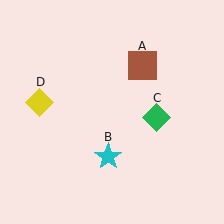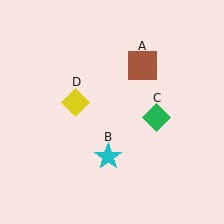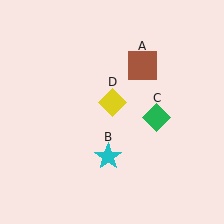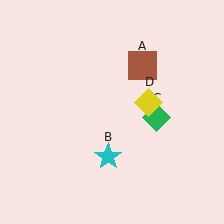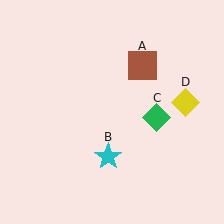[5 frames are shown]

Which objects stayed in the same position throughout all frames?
Brown square (object A) and cyan star (object B) and green diamond (object C) remained stationary.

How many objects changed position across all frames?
1 object changed position: yellow diamond (object D).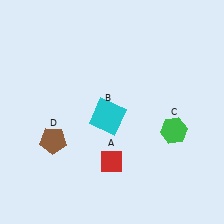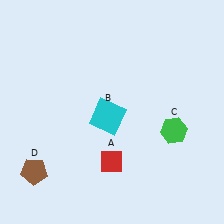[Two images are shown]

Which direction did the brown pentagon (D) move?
The brown pentagon (D) moved down.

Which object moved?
The brown pentagon (D) moved down.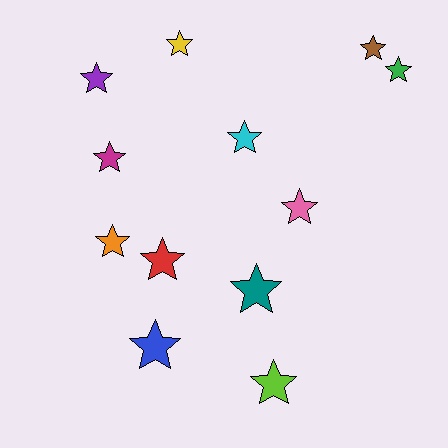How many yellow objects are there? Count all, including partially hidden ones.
There is 1 yellow object.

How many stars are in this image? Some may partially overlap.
There are 12 stars.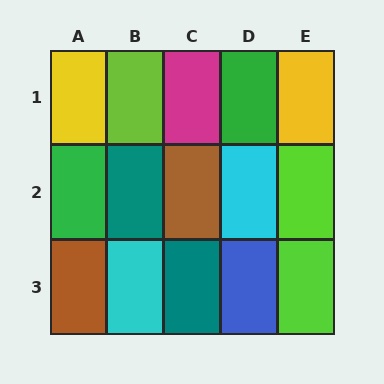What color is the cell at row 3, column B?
Cyan.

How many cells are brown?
2 cells are brown.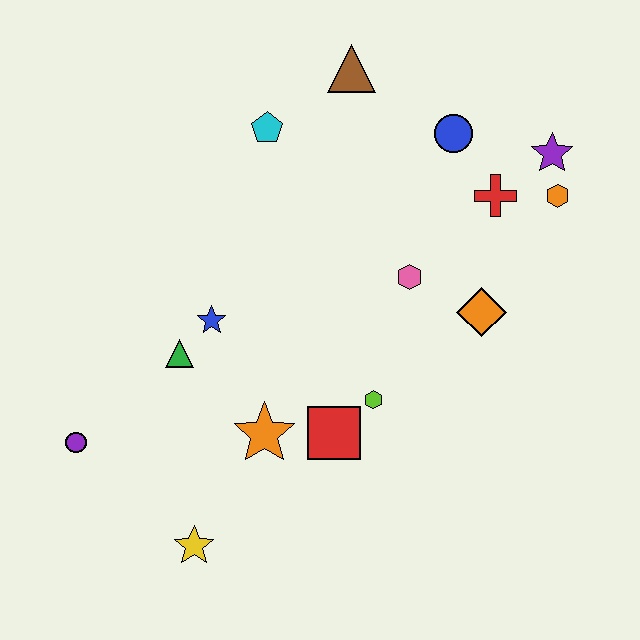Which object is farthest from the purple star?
The purple circle is farthest from the purple star.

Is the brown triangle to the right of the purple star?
No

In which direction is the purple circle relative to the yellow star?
The purple circle is to the left of the yellow star.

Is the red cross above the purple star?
No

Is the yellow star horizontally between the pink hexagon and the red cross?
No